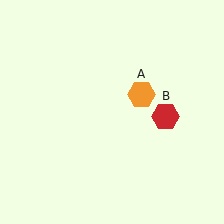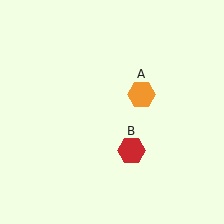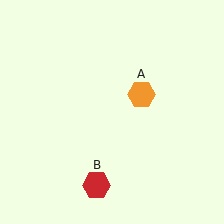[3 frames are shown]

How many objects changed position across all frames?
1 object changed position: red hexagon (object B).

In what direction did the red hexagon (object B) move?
The red hexagon (object B) moved down and to the left.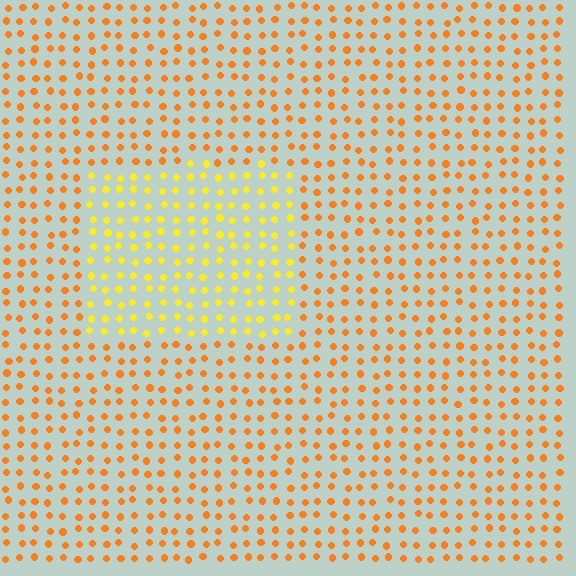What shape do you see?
I see a rectangle.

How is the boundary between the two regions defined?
The boundary is defined purely by a slight shift in hue (about 30 degrees). Spacing, size, and orientation are identical on both sides.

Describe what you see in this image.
The image is filled with small orange elements in a uniform arrangement. A rectangle-shaped region is visible where the elements are tinted to a slightly different hue, forming a subtle color boundary.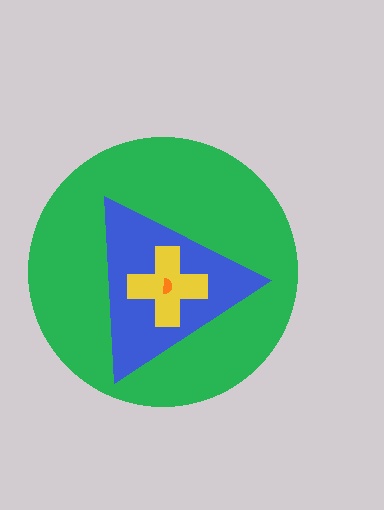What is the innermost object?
The orange semicircle.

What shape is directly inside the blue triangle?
The yellow cross.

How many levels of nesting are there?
4.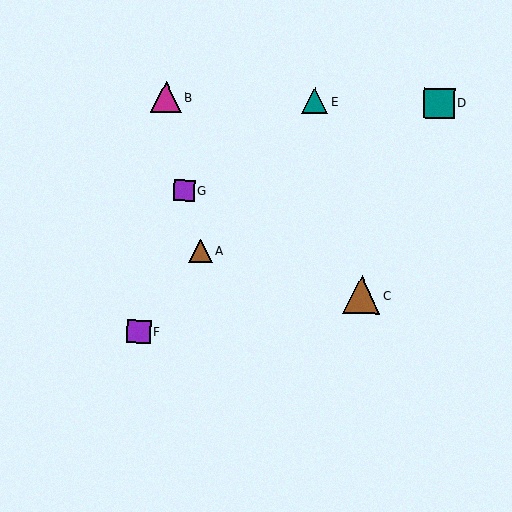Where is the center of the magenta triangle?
The center of the magenta triangle is at (166, 97).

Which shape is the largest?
The brown triangle (labeled C) is the largest.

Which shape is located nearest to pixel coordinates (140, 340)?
The purple square (labeled F) at (139, 332) is nearest to that location.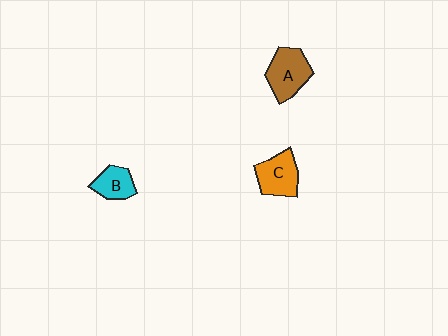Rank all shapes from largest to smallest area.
From largest to smallest: A (brown), C (orange), B (cyan).